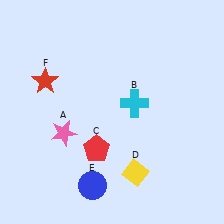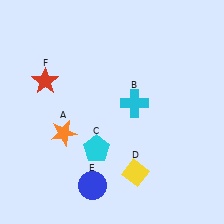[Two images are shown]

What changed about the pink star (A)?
In Image 1, A is pink. In Image 2, it changed to orange.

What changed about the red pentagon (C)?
In Image 1, C is red. In Image 2, it changed to cyan.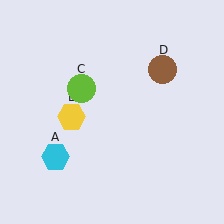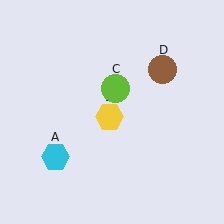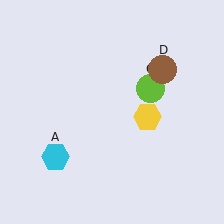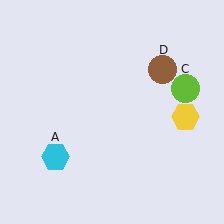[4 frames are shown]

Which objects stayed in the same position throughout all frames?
Cyan hexagon (object A) and brown circle (object D) remained stationary.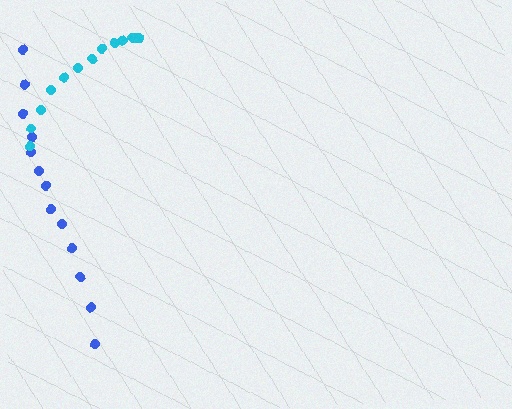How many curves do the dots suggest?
There are 2 distinct paths.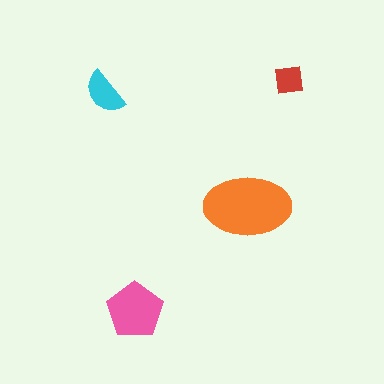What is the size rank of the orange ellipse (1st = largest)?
1st.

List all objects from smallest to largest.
The red square, the cyan semicircle, the pink pentagon, the orange ellipse.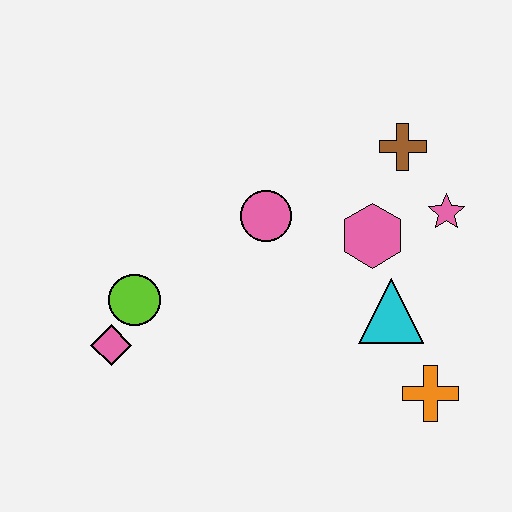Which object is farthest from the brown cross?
The pink diamond is farthest from the brown cross.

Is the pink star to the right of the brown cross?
Yes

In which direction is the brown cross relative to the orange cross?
The brown cross is above the orange cross.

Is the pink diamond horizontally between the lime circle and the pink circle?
No